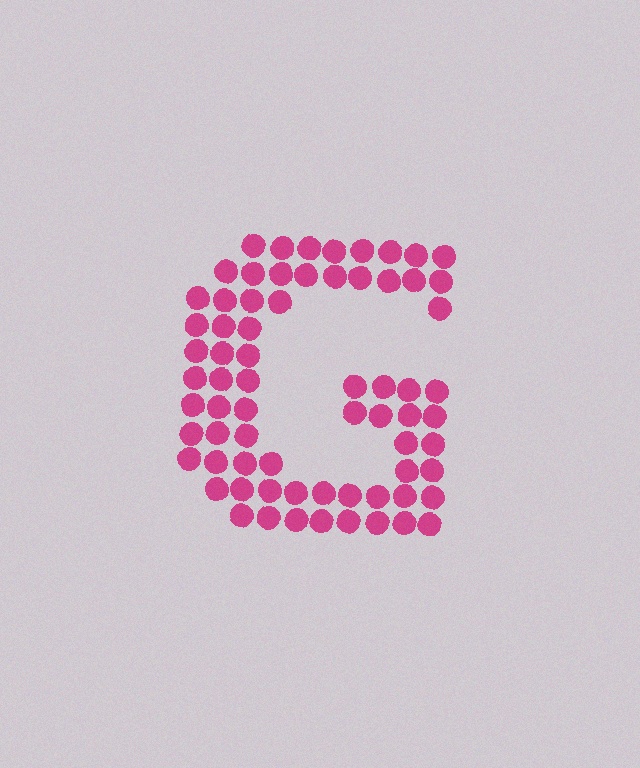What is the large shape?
The large shape is the letter G.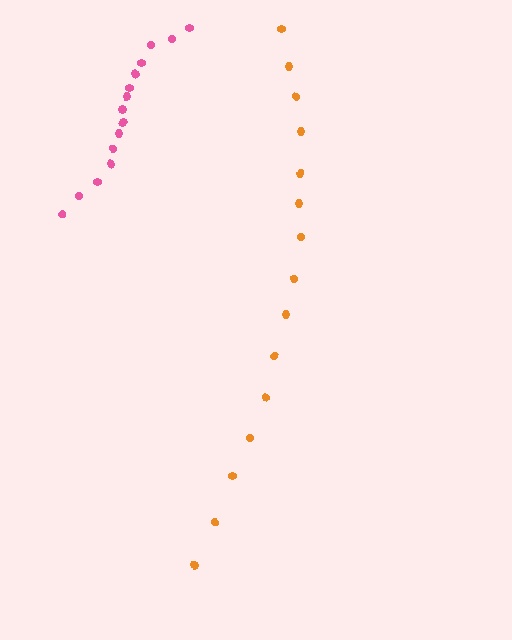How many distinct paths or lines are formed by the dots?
There are 2 distinct paths.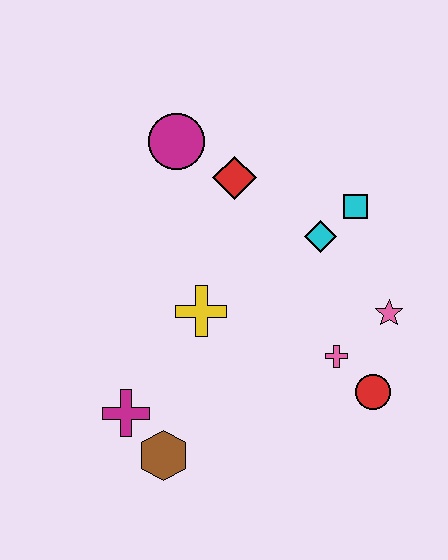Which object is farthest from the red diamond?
The brown hexagon is farthest from the red diamond.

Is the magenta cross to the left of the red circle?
Yes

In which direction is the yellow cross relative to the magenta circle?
The yellow cross is below the magenta circle.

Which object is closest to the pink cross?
The red circle is closest to the pink cross.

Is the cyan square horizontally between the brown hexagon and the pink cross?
No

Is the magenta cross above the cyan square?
No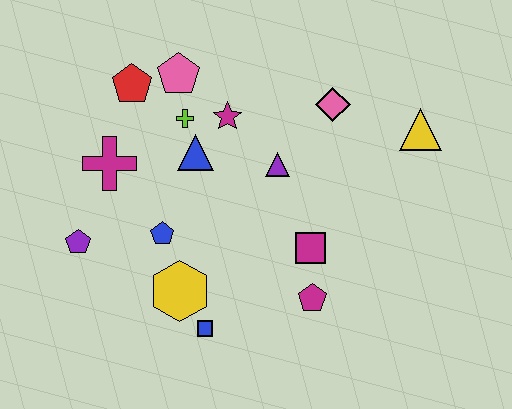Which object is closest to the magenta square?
The magenta pentagon is closest to the magenta square.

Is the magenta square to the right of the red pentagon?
Yes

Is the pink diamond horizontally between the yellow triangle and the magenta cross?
Yes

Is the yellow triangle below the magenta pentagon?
No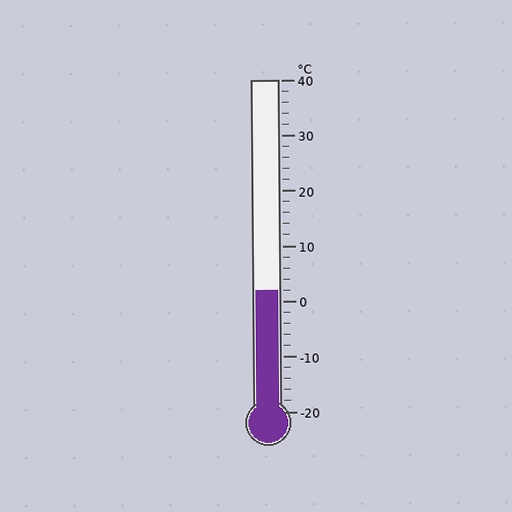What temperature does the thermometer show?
The thermometer shows approximately 2°C.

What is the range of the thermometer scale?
The thermometer scale ranges from -20°C to 40°C.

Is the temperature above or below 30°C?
The temperature is below 30°C.